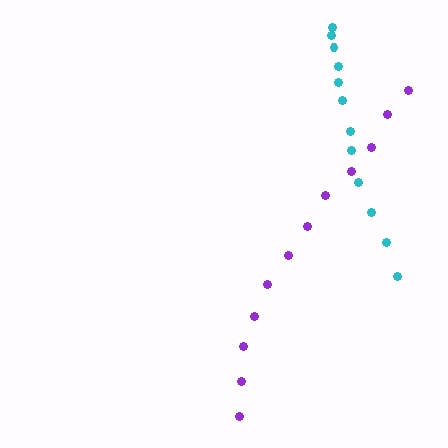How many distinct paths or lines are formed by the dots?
There are 2 distinct paths.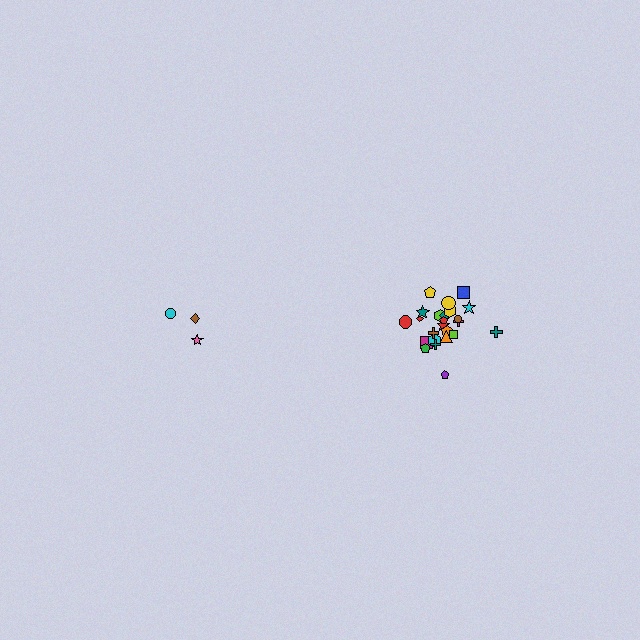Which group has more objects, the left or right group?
The right group.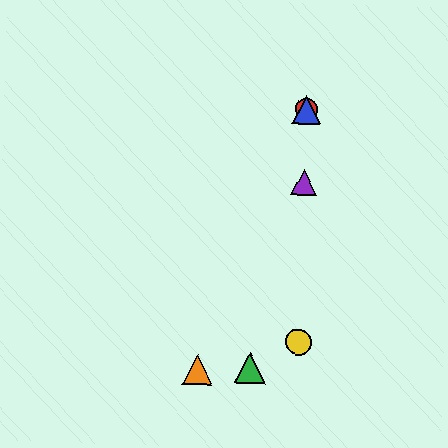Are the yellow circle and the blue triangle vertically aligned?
Yes, both are at x≈299.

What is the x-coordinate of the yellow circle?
The yellow circle is at x≈299.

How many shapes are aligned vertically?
4 shapes (the red circle, the blue triangle, the yellow circle, the purple triangle) are aligned vertically.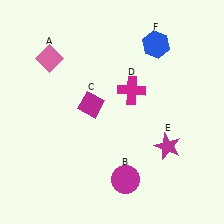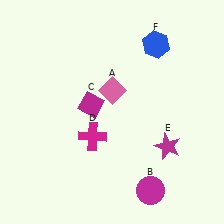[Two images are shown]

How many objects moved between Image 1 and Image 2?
3 objects moved between the two images.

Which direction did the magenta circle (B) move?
The magenta circle (B) moved right.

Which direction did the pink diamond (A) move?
The pink diamond (A) moved right.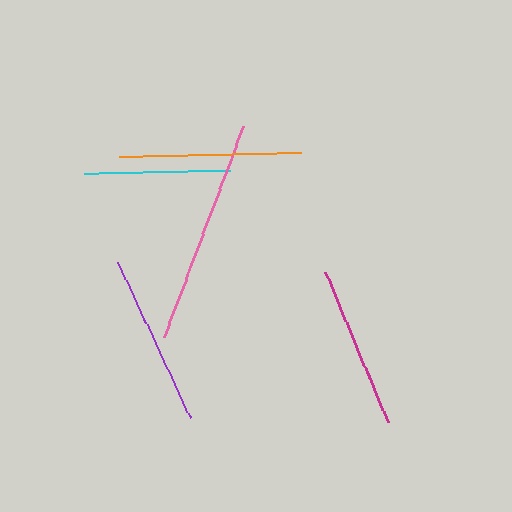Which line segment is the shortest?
The cyan line is the shortest at approximately 147 pixels.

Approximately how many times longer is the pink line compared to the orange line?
The pink line is approximately 1.2 times the length of the orange line.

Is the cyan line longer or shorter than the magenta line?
The magenta line is longer than the cyan line.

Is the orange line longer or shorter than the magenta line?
The orange line is longer than the magenta line.